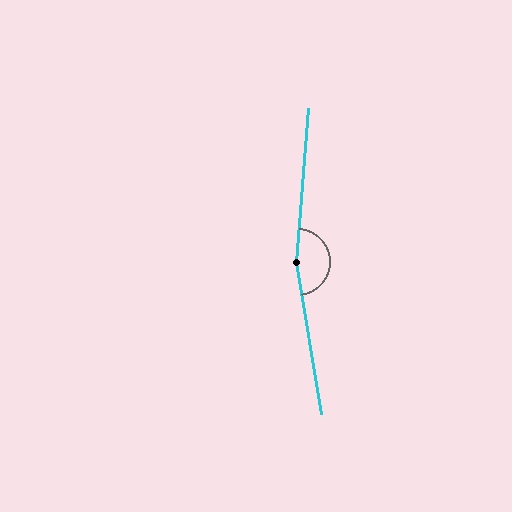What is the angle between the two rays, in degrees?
Approximately 167 degrees.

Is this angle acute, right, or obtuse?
It is obtuse.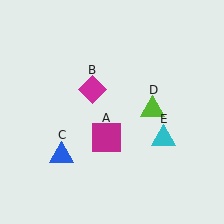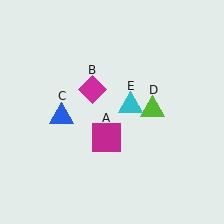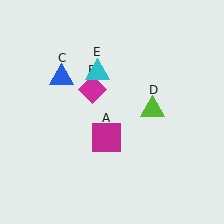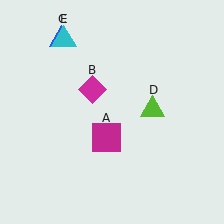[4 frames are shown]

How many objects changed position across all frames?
2 objects changed position: blue triangle (object C), cyan triangle (object E).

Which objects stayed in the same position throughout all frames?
Magenta square (object A) and magenta diamond (object B) and lime triangle (object D) remained stationary.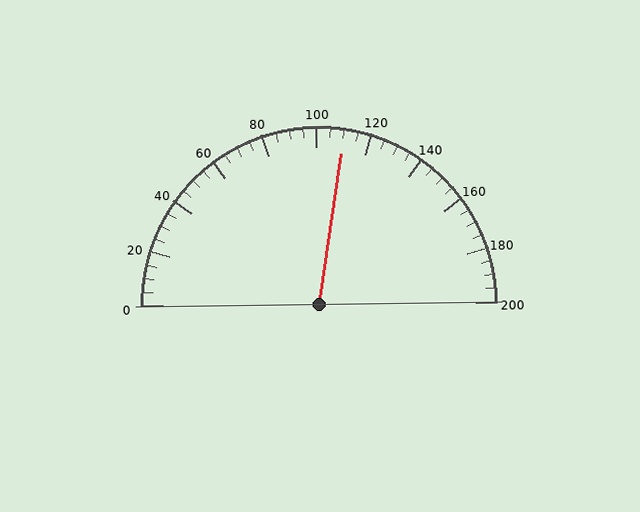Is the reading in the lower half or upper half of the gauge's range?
The reading is in the upper half of the range (0 to 200).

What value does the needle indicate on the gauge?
The needle indicates approximately 110.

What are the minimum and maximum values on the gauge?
The gauge ranges from 0 to 200.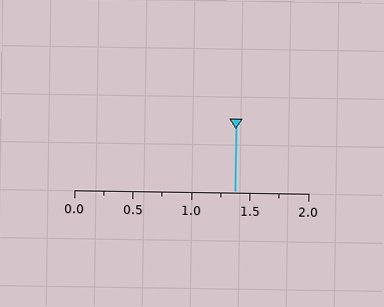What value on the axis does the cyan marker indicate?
The marker indicates approximately 1.38.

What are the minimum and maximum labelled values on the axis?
The axis runs from 0.0 to 2.0.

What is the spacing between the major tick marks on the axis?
The major ticks are spaced 0.5 apart.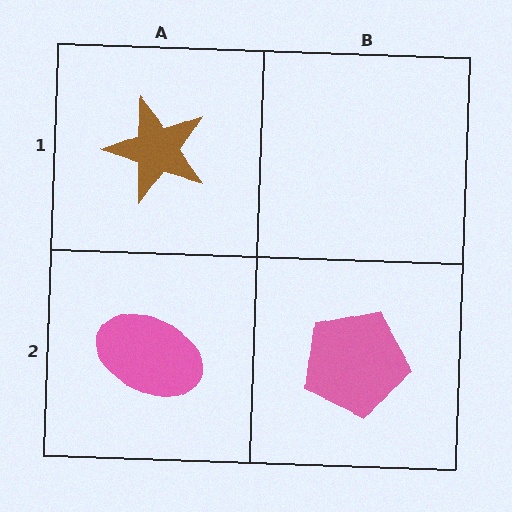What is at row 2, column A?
A pink ellipse.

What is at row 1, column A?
A brown star.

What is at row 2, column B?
A pink pentagon.